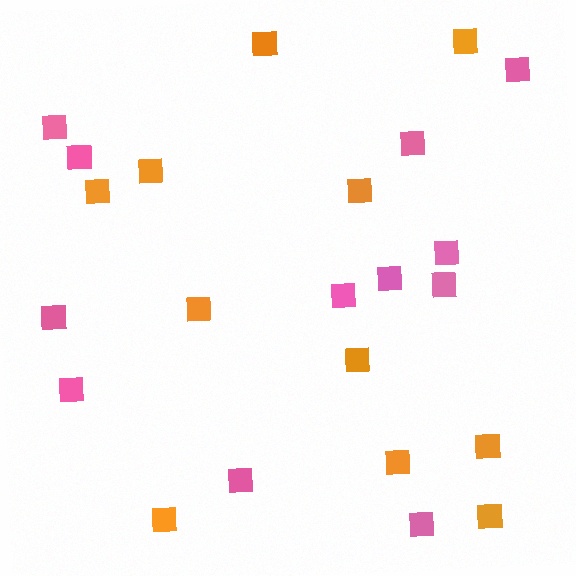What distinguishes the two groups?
There are 2 groups: one group of pink squares (12) and one group of orange squares (11).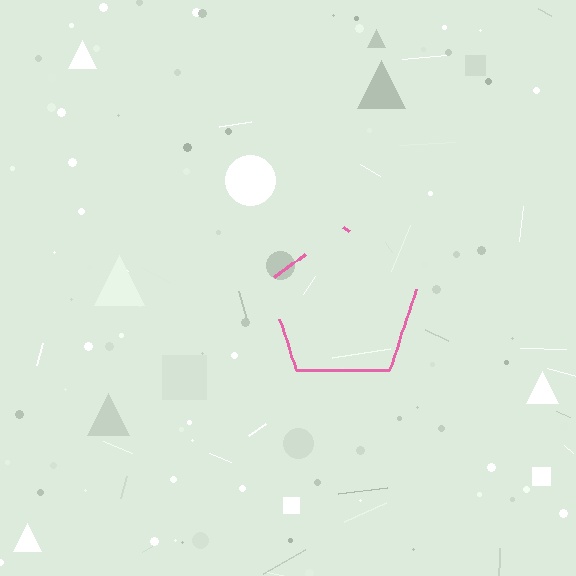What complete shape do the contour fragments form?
The contour fragments form a pentagon.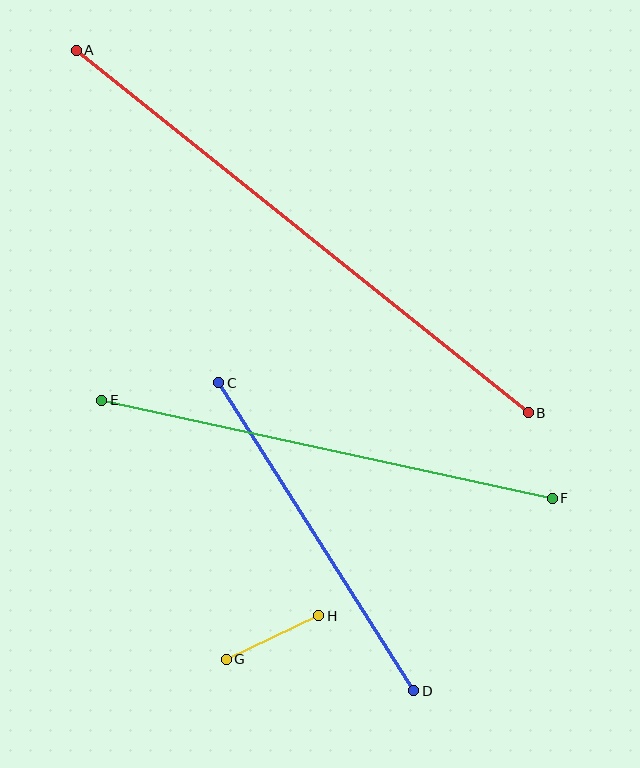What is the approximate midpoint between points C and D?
The midpoint is at approximately (316, 537) pixels.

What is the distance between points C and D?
The distance is approximately 365 pixels.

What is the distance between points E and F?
The distance is approximately 461 pixels.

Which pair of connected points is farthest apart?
Points A and B are farthest apart.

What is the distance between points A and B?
The distance is approximately 580 pixels.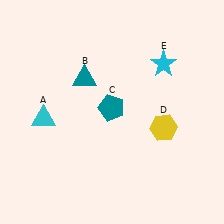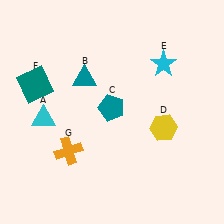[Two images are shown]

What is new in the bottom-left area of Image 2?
An orange cross (G) was added in the bottom-left area of Image 2.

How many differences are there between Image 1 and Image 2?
There are 2 differences between the two images.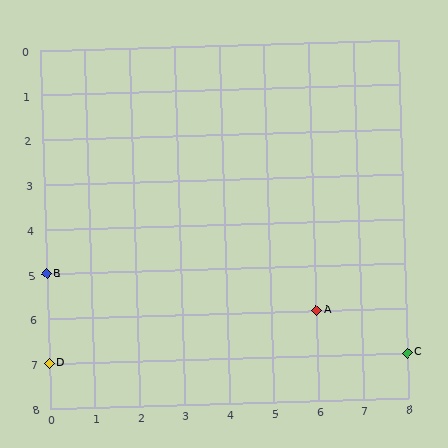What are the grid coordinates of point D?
Point D is at grid coordinates (0, 7).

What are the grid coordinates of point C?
Point C is at grid coordinates (8, 7).